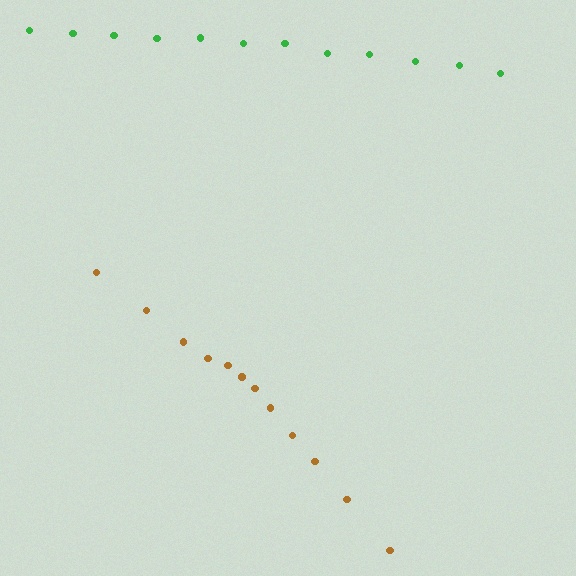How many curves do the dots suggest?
There are 2 distinct paths.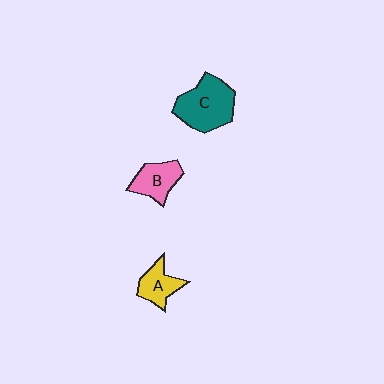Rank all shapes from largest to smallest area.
From largest to smallest: C (teal), B (pink), A (yellow).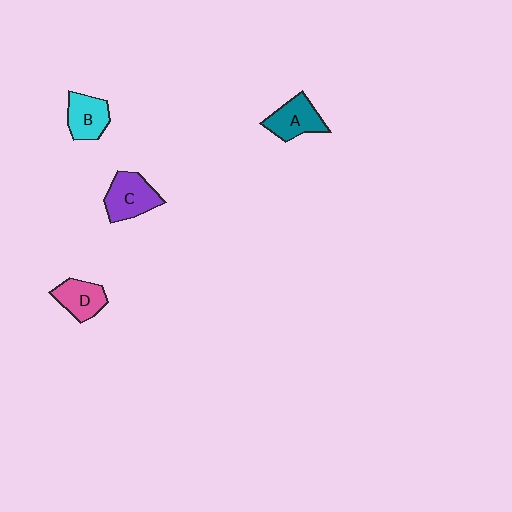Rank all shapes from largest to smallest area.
From largest to smallest: C (purple), A (teal), B (cyan), D (pink).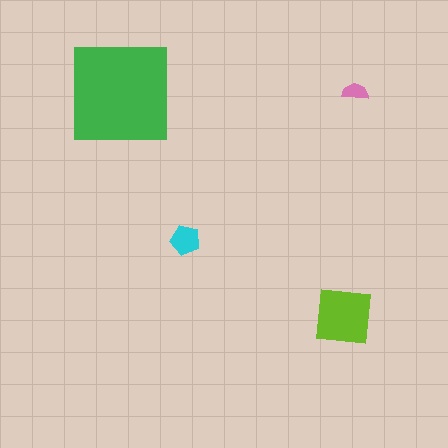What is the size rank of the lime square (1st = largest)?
2nd.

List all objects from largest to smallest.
The green square, the lime square, the cyan pentagon, the pink semicircle.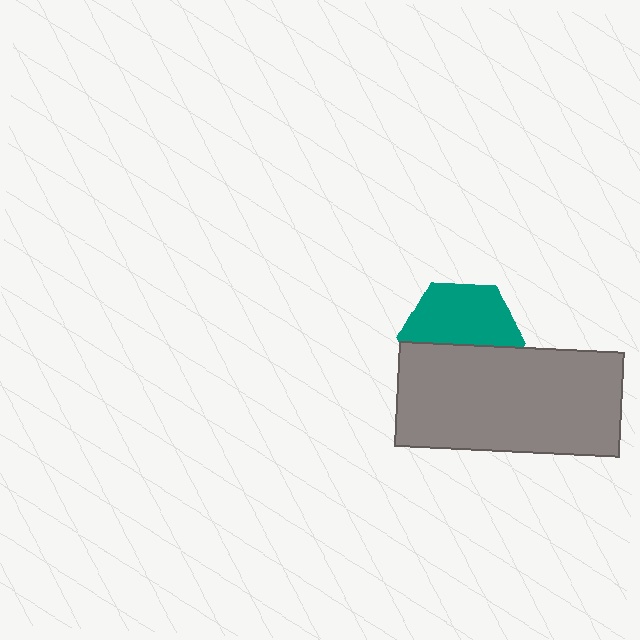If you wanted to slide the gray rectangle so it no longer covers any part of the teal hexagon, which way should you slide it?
Slide it down — that is the most direct way to separate the two shapes.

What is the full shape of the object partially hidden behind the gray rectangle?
The partially hidden object is a teal hexagon.